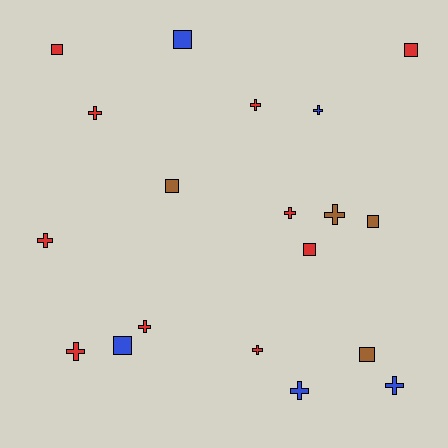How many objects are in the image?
There are 19 objects.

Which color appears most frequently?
Red, with 10 objects.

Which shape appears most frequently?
Cross, with 11 objects.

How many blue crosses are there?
There are 3 blue crosses.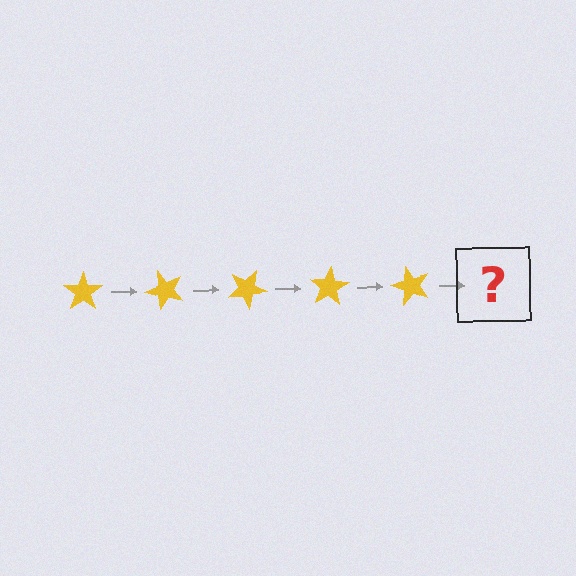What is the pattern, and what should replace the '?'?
The pattern is that the star rotates 50 degrees each step. The '?' should be a yellow star rotated 250 degrees.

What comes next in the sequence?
The next element should be a yellow star rotated 250 degrees.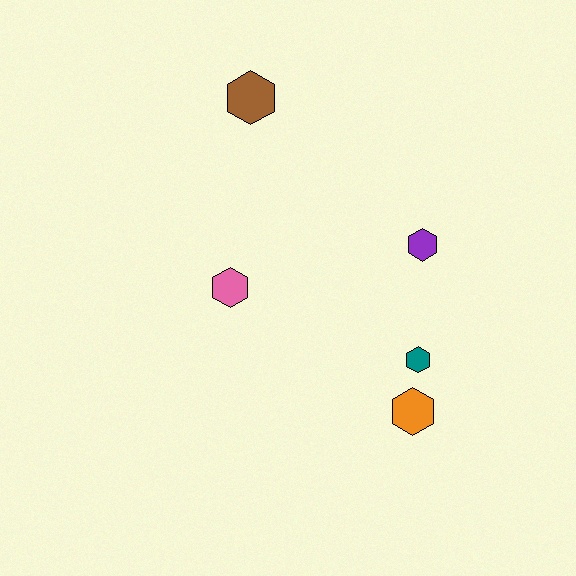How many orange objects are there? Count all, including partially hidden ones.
There is 1 orange object.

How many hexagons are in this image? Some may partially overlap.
There are 5 hexagons.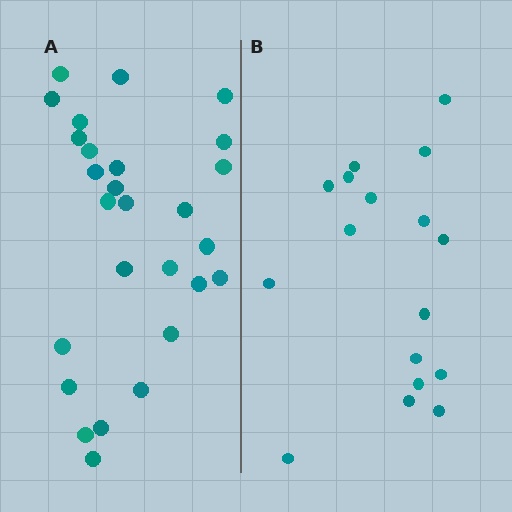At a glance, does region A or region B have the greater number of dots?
Region A (the left region) has more dots.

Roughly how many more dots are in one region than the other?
Region A has roughly 10 or so more dots than region B.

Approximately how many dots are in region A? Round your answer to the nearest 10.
About 30 dots. (The exact count is 27, which rounds to 30.)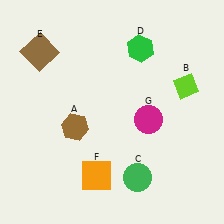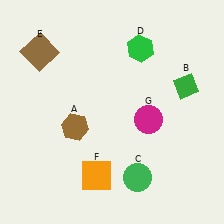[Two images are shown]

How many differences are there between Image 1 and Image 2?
There is 1 difference between the two images.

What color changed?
The diamond (B) changed from lime in Image 1 to green in Image 2.